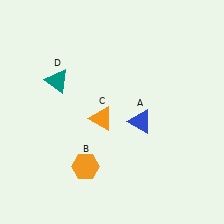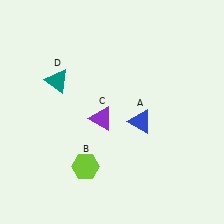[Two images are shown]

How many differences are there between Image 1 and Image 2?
There are 2 differences between the two images.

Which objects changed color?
B changed from orange to lime. C changed from orange to purple.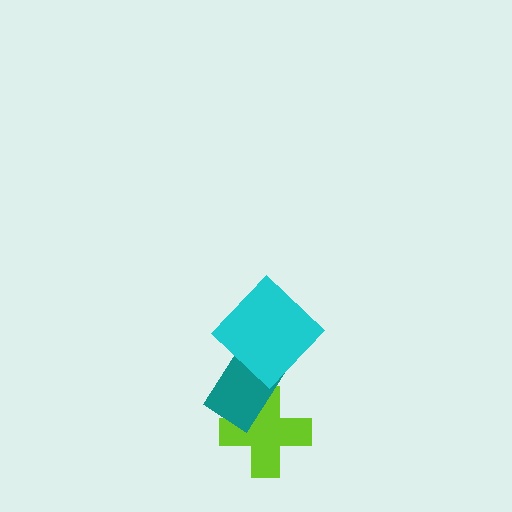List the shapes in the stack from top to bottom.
From top to bottom: the cyan diamond, the teal rectangle, the lime cross.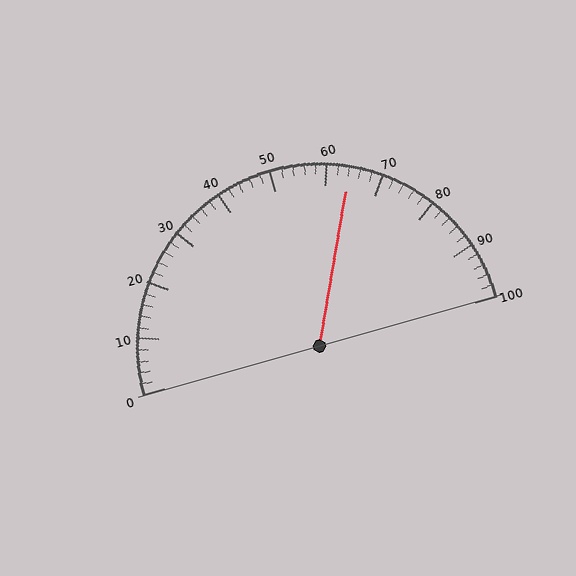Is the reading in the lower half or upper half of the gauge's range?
The reading is in the upper half of the range (0 to 100).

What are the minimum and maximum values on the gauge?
The gauge ranges from 0 to 100.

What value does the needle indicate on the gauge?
The needle indicates approximately 64.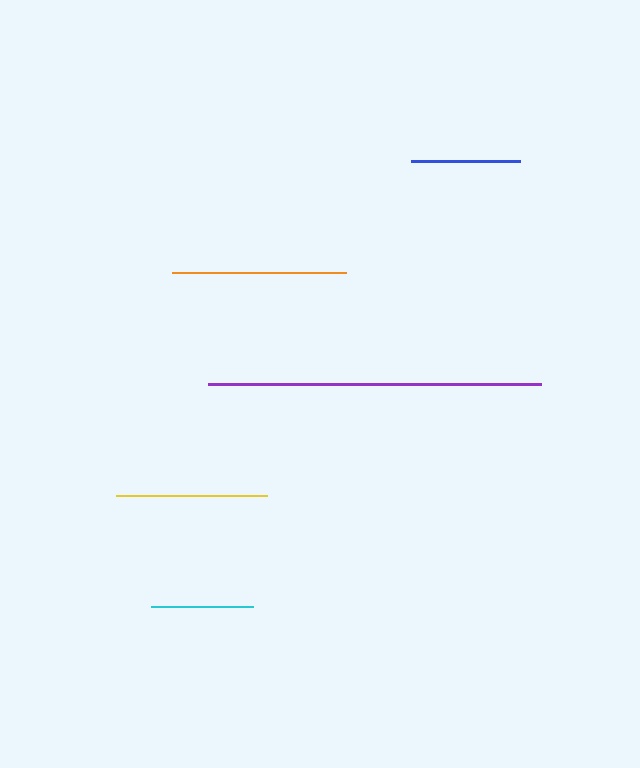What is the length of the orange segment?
The orange segment is approximately 174 pixels long.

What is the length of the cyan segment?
The cyan segment is approximately 102 pixels long.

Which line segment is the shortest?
The cyan line is the shortest at approximately 102 pixels.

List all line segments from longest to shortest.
From longest to shortest: purple, orange, yellow, blue, cyan.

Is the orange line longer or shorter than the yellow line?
The orange line is longer than the yellow line.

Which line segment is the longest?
The purple line is the longest at approximately 333 pixels.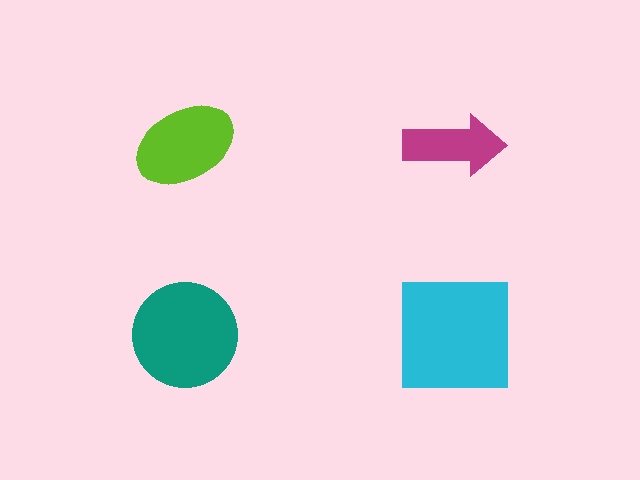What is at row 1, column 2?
A magenta arrow.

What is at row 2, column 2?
A cyan square.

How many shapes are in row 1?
2 shapes.